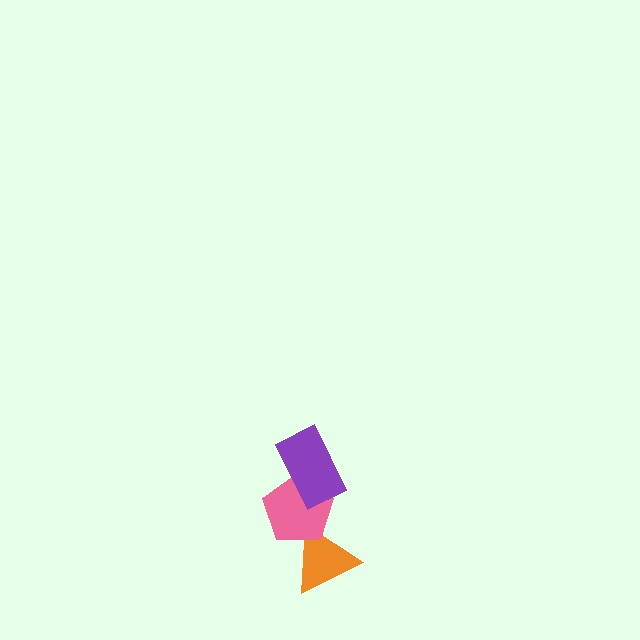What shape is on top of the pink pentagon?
The purple rectangle is on top of the pink pentagon.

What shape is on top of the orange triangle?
The pink pentagon is on top of the orange triangle.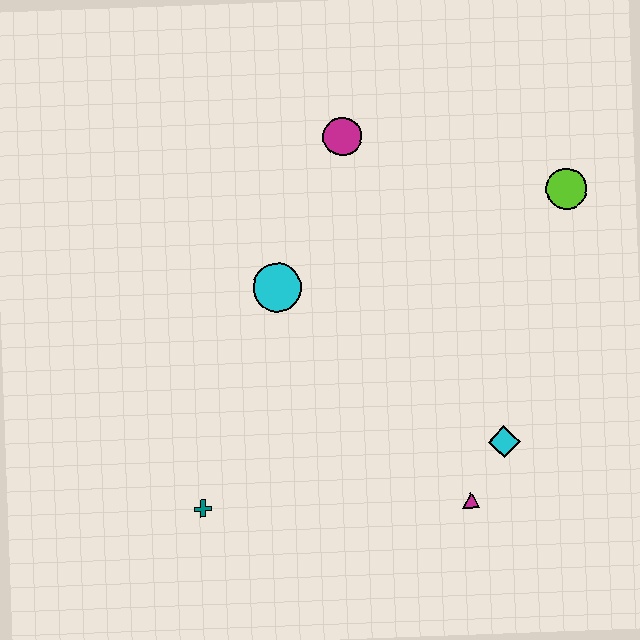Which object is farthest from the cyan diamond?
The magenta circle is farthest from the cyan diamond.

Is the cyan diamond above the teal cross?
Yes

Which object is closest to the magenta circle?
The cyan circle is closest to the magenta circle.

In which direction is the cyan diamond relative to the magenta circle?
The cyan diamond is below the magenta circle.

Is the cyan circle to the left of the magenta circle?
Yes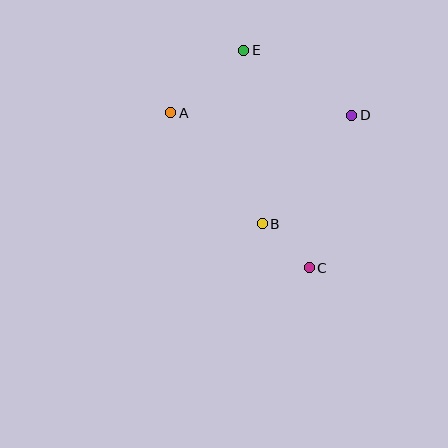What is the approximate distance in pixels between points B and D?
The distance between B and D is approximately 141 pixels.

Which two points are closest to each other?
Points B and C are closest to each other.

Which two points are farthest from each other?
Points C and E are farthest from each other.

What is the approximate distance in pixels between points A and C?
The distance between A and C is approximately 208 pixels.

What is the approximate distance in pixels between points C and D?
The distance between C and D is approximately 158 pixels.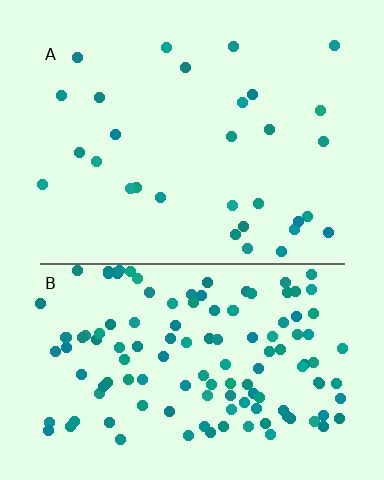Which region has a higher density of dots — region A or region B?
B (the bottom).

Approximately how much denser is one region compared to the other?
Approximately 4.4× — region B over region A.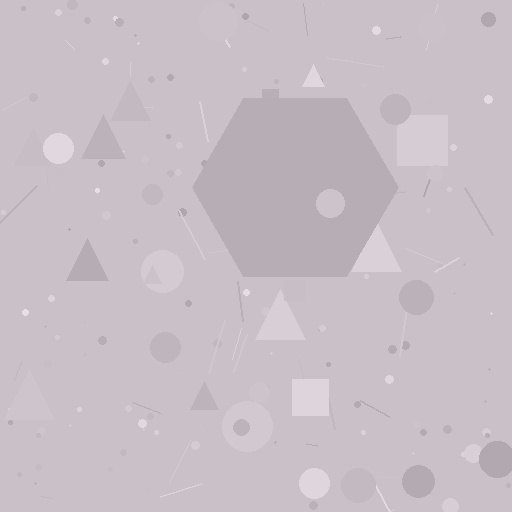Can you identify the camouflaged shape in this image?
The camouflaged shape is a hexagon.